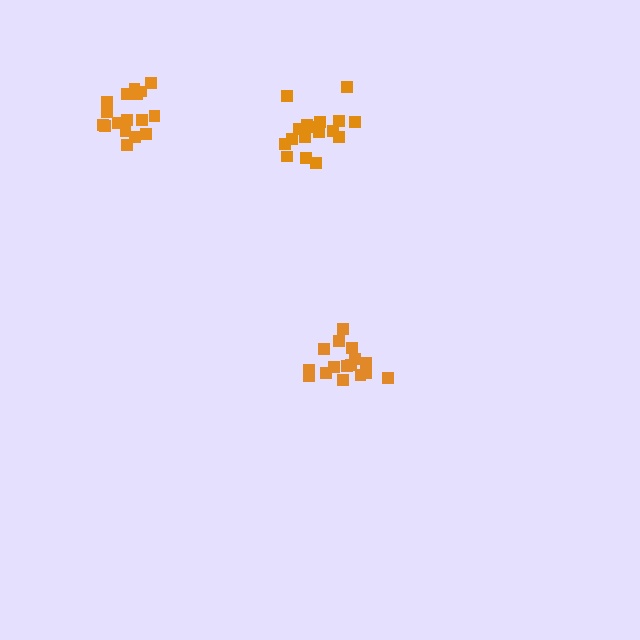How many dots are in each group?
Group 1: 16 dots, Group 2: 17 dots, Group 3: 18 dots (51 total).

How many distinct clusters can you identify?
There are 3 distinct clusters.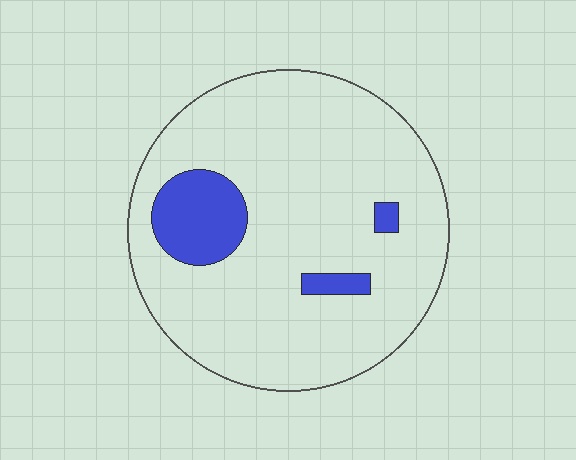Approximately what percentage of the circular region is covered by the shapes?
Approximately 10%.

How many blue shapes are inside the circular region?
3.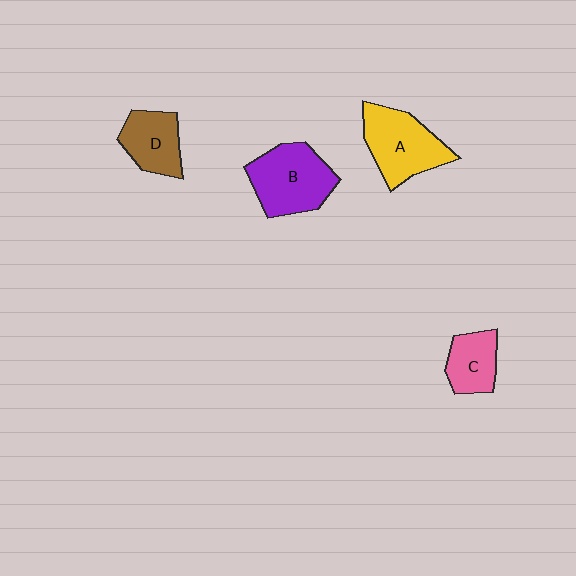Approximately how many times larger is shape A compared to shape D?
Approximately 1.4 times.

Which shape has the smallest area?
Shape C (pink).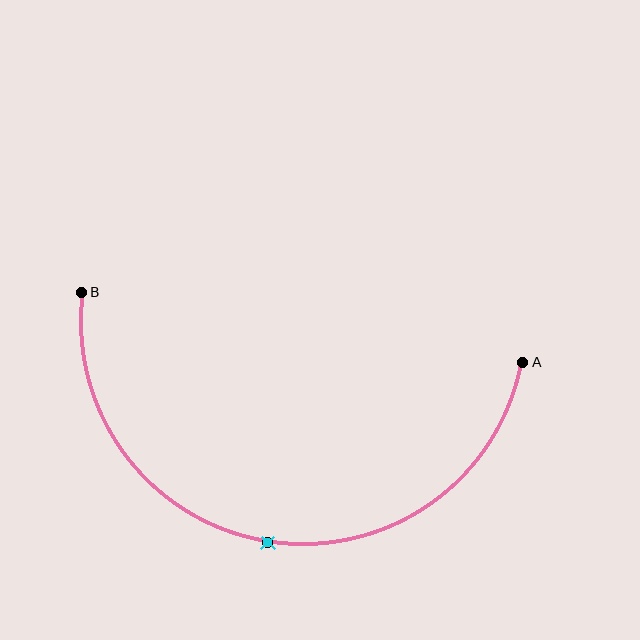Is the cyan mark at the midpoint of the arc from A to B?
Yes. The cyan mark lies on the arc at equal arc-length from both A and B — it is the arc midpoint.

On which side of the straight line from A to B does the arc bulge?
The arc bulges below the straight line connecting A and B.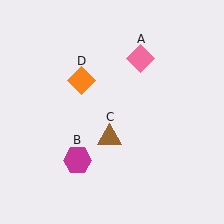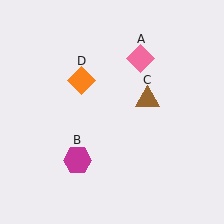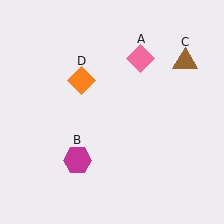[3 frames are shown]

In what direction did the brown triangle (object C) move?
The brown triangle (object C) moved up and to the right.